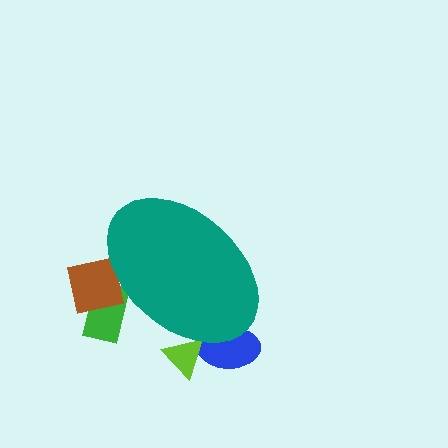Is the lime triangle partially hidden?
Yes, the lime triangle is partially hidden behind the teal ellipse.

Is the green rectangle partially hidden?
Yes, the green rectangle is partially hidden behind the teal ellipse.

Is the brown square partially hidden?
Yes, the brown square is partially hidden behind the teal ellipse.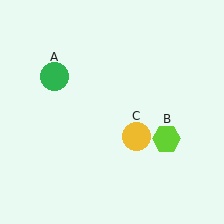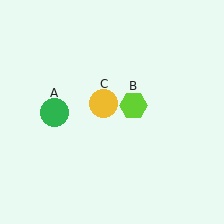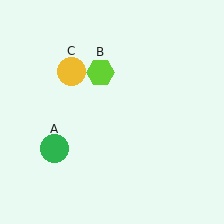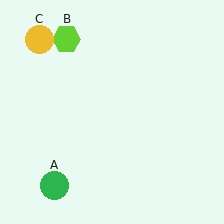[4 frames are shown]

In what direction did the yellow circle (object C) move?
The yellow circle (object C) moved up and to the left.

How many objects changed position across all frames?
3 objects changed position: green circle (object A), lime hexagon (object B), yellow circle (object C).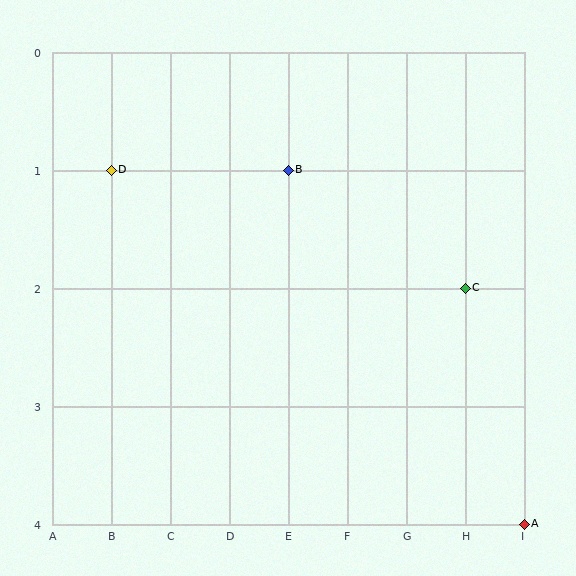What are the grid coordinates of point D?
Point D is at grid coordinates (B, 1).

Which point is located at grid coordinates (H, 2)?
Point C is at (H, 2).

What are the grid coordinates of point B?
Point B is at grid coordinates (E, 1).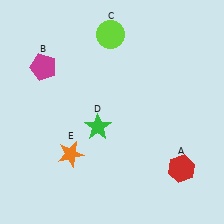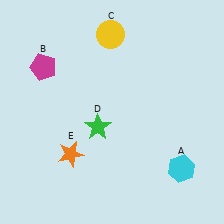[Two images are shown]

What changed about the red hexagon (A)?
In Image 1, A is red. In Image 2, it changed to cyan.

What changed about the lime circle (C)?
In Image 1, C is lime. In Image 2, it changed to yellow.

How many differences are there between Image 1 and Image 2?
There are 2 differences between the two images.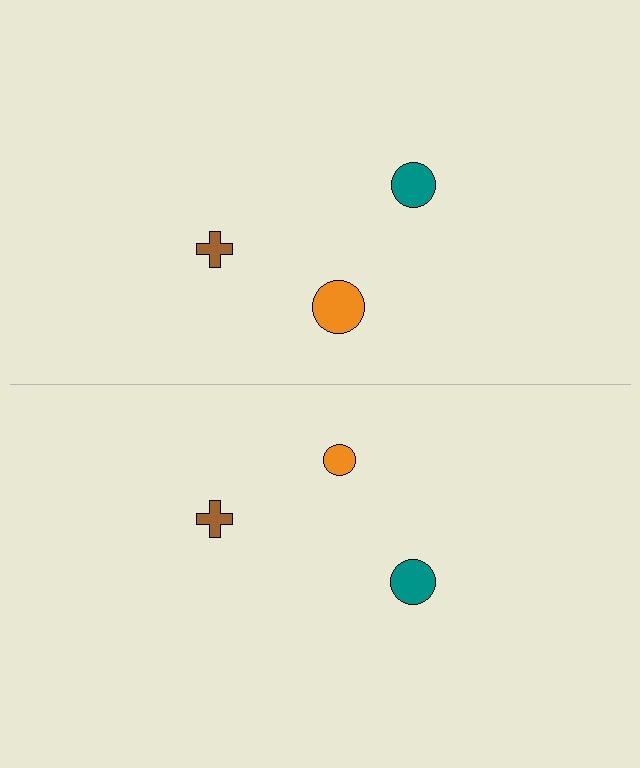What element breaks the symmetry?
The orange circle on the bottom side has a different size than its mirror counterpart.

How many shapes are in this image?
There are 6 shapes in this image.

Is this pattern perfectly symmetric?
No, the pattern is not perfectly symmetric. The orange circle on the bottom side has a different size than its mirror counterpart.